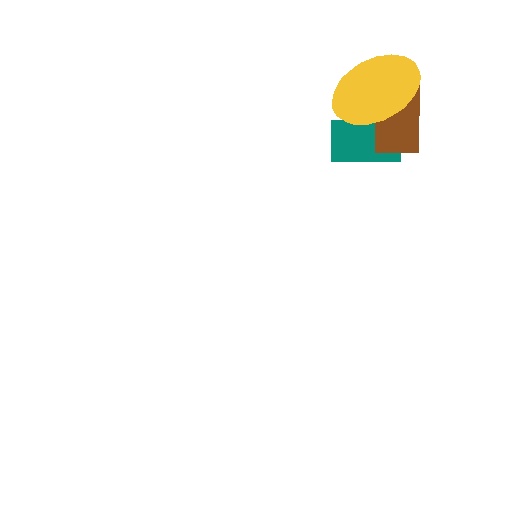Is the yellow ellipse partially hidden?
No, no other shape covers it.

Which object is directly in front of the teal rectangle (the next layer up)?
The brown rectangle is directly in front of the teal rectangle.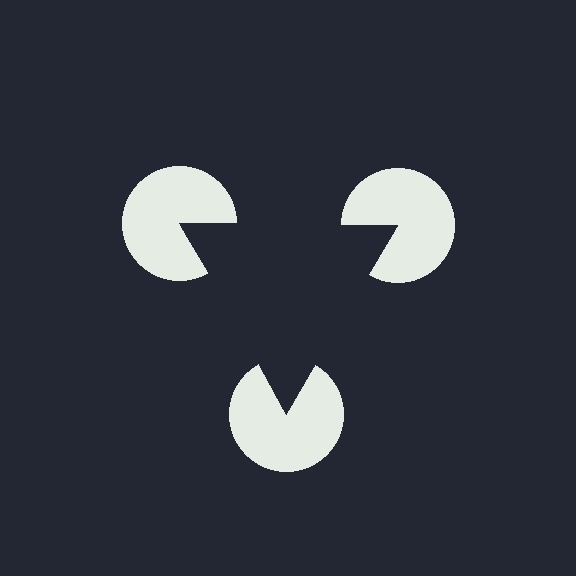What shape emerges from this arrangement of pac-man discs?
An illusory triangle — its edges are inferred from the aligned wedge cuts in the pac-man discs, not physically drawn.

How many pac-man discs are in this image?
There are 3 — one at each vertex of the illusory triangle.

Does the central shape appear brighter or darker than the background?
It typically appears slightly darker than the background, even though no actual brightness change is drawn.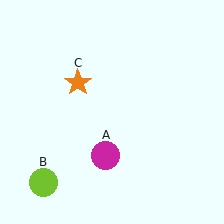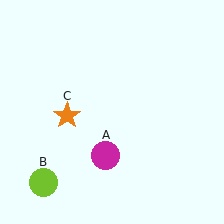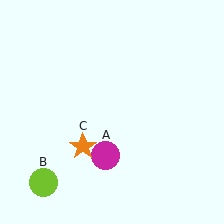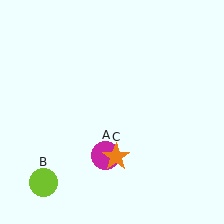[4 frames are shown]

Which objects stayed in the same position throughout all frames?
Magenta circle (object A) and lime circle (object B) remained stationary.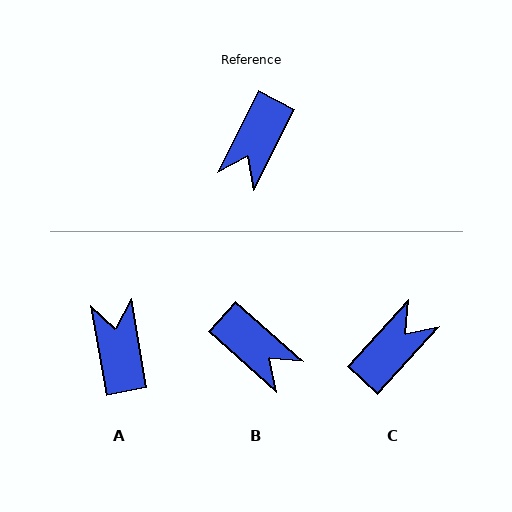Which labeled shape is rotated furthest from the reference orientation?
C, about 164 degrees away.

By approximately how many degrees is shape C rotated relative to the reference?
Approximately 164 degrees counter-clockwise.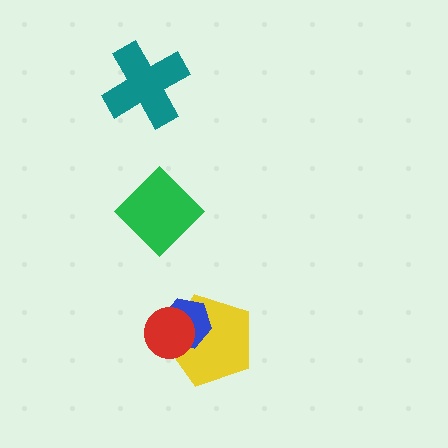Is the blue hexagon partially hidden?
Yes, it is partially covered by another shape.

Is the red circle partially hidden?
No, no other shape covers it.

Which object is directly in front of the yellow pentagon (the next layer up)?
The blue hexagon is directly in front of the yellow pentagon.